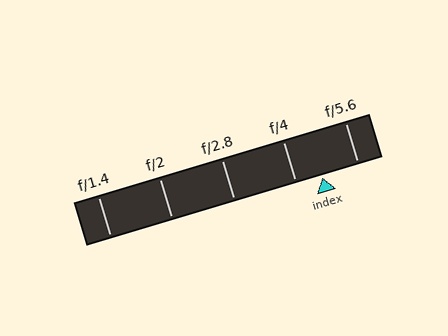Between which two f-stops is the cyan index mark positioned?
The index mark is between f/4 and f/5.6.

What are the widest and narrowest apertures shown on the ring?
The widest aperture shown is f/1.4 and the narrowest is f/5.6.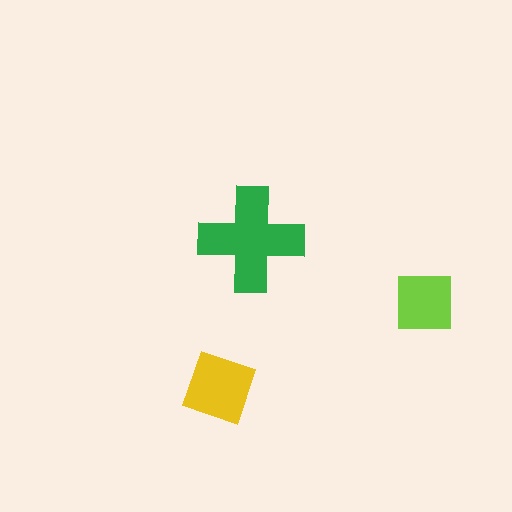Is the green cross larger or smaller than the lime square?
Larger.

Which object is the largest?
The green cross.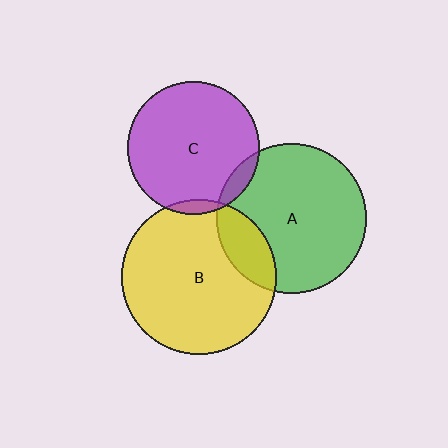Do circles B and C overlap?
Yes.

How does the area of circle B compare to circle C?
Approximately 1.4 times.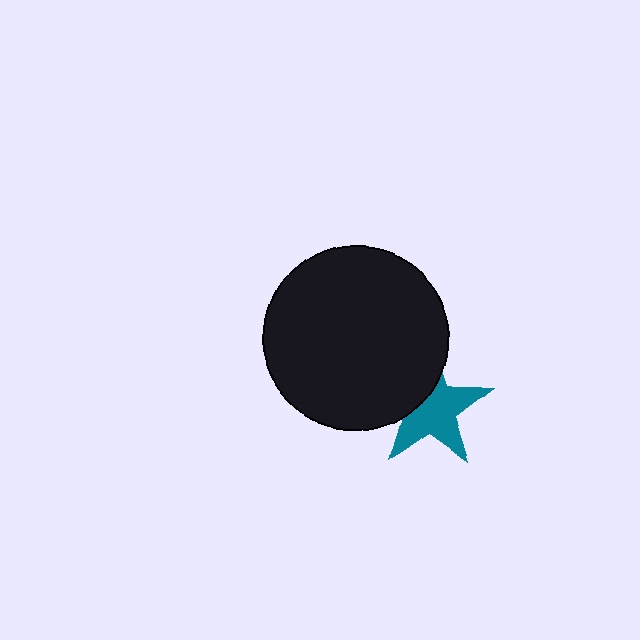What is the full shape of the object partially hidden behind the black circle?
The partially hidden object is a teal star.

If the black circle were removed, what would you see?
You would see the complete teal star.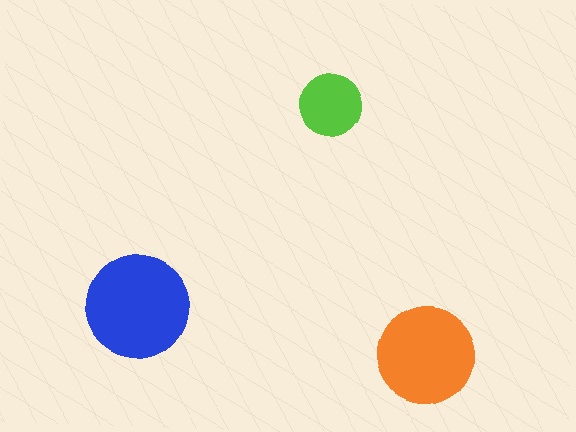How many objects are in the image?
There are 3 objects in the image.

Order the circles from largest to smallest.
the blue one, the orange one, the lime one.